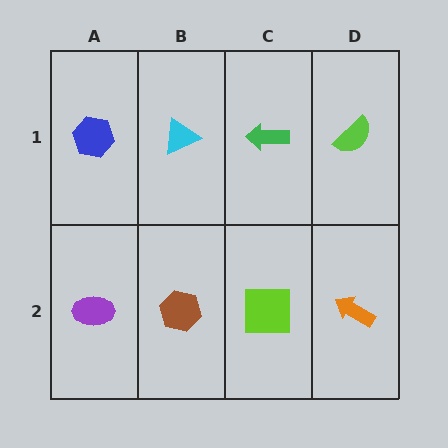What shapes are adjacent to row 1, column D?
An orange arrow (row 2, column D), a green arrow (row 1, column C).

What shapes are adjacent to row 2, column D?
A lime semicircle (row 1, column D), a lime square (row 2, column C).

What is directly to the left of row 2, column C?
A brown hexagon.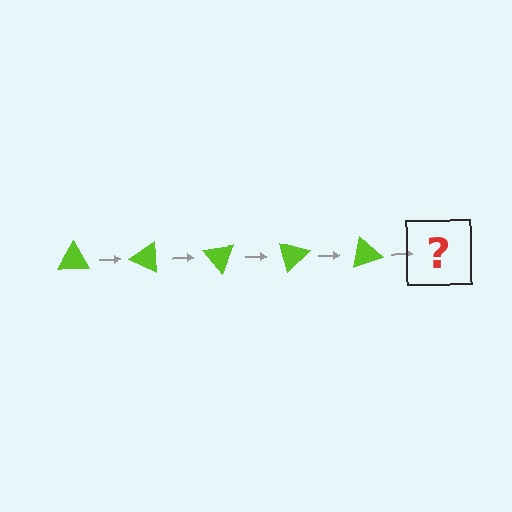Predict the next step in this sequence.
The next step is a lime triangle rotated 125 degrees.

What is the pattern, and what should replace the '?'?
The pattern is that the triangle rotates 25 degrees each step. The '?' should be a lime triangle rotated 125 degrees.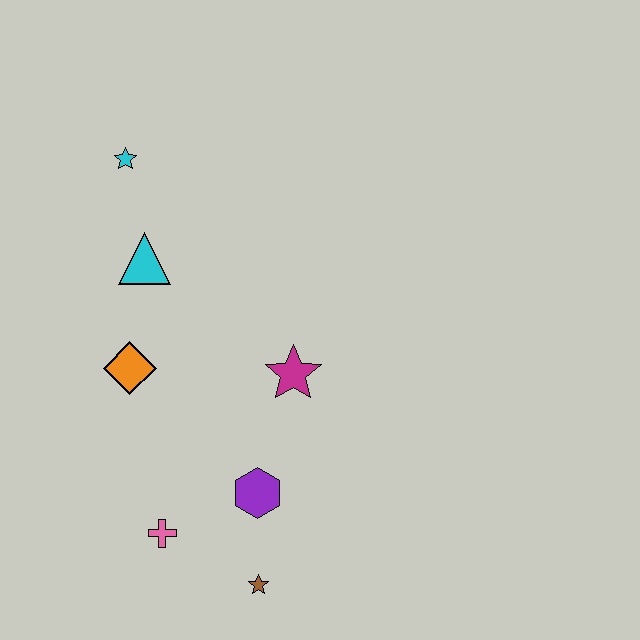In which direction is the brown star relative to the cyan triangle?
The brown star is below the cyan triangle.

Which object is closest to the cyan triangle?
The cyan star is closest to the cyan triangle.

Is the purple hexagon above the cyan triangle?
No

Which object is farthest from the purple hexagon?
The cyan star is farthest from the purple hexagon.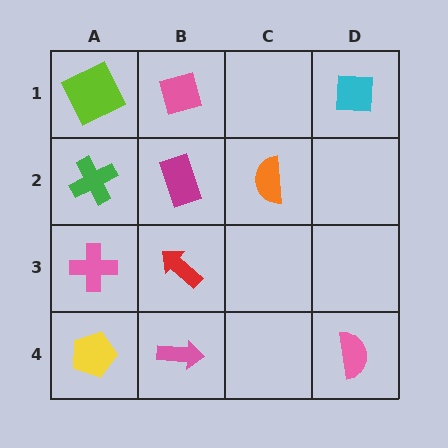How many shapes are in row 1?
3 shapes.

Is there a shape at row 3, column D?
No, that cell is empty.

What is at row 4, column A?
A yellow pentagon.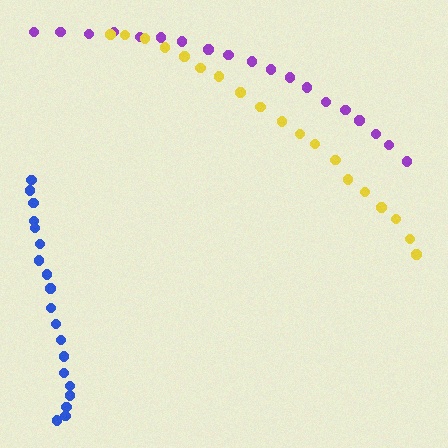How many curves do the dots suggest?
There are 3 distinct paths.